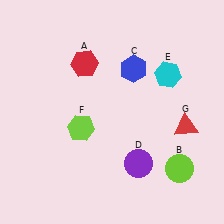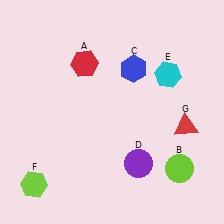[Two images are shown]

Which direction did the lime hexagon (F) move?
The lime hexagon (F) moved down.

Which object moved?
The lime hexagon (F) moved down.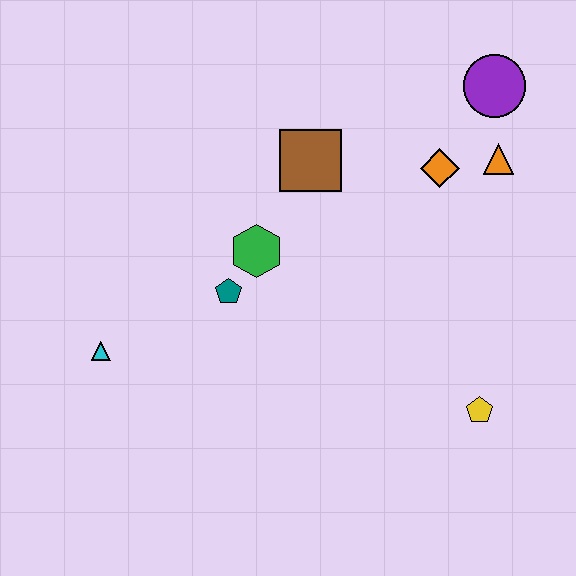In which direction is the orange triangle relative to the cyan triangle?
The orange triangle is to the right of the cyan triangle.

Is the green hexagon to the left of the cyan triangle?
No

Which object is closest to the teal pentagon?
The green hexagon is closest to the teal pentagon.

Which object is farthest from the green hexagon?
The purple circle is farthest from the green hexagon.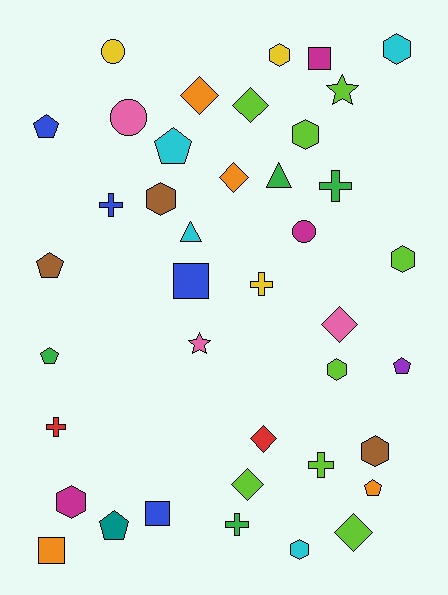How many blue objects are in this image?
There are 4 blue objects.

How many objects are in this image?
There are 40 objects.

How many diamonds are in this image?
There are 7 diamonds.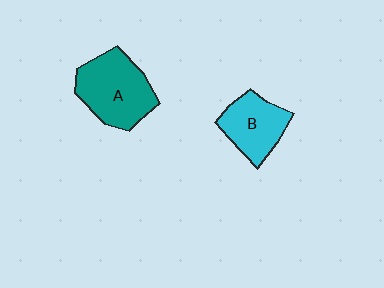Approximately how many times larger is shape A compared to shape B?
Approximately 1.4 times.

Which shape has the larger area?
Shape A (teal).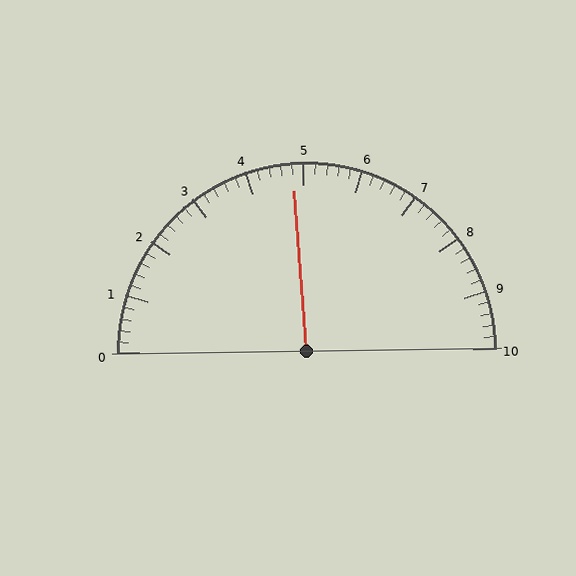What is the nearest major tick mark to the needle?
The nearest major tick mark is 5.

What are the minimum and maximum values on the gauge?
The gauge ranges from 0 to 10.